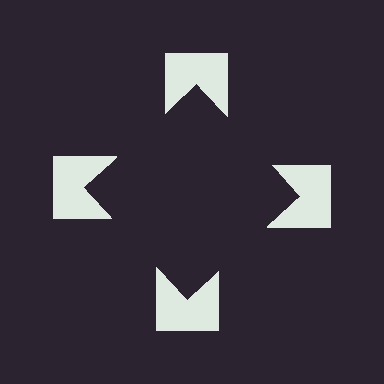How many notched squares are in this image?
There are 4 — one at each vertex of the illusory square.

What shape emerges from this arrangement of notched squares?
An illusory square — its edges are inferred from the aligned wedge cuts in the notched squares, not physically drawn.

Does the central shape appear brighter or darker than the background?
It typically appears slightly darker than the background, even though no actual brightness change is drawn.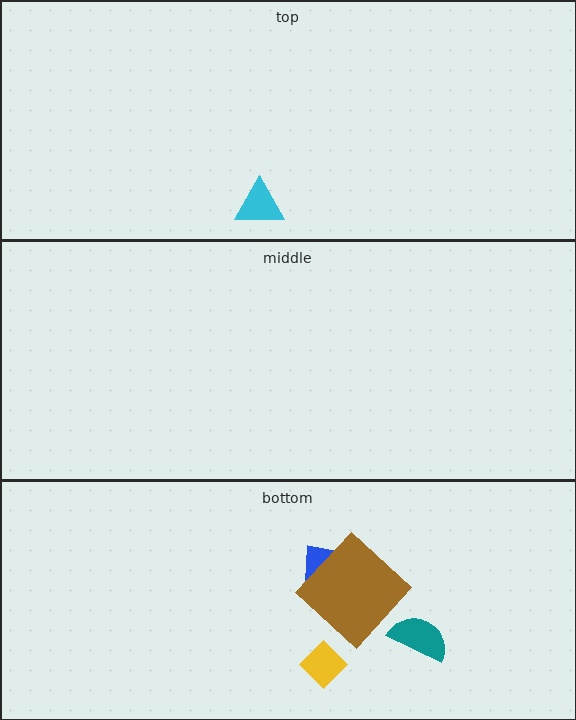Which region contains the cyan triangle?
The top region.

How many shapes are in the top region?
1.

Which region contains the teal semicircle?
The bottom region.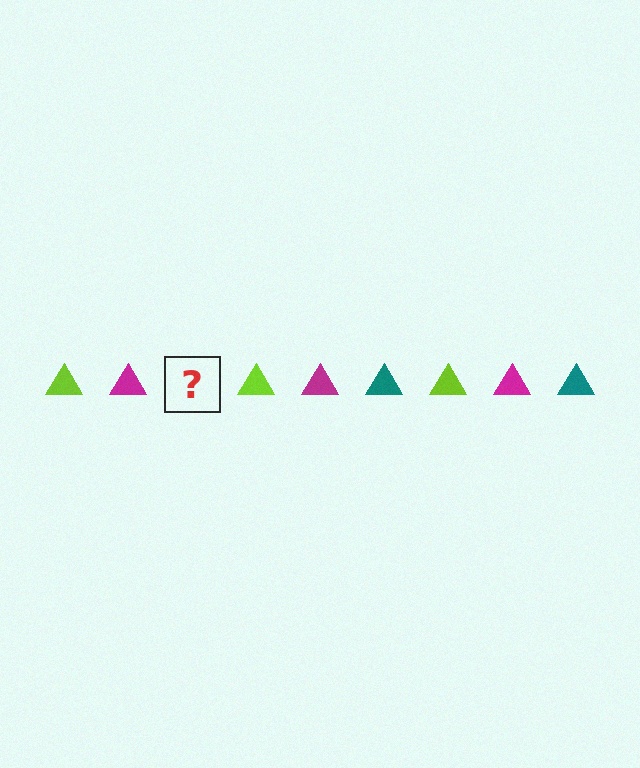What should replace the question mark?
The question mark should be replaced with a teal triangle.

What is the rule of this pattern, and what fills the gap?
The rule is that the pattern cycles through lime, magenta, teal triangles. The gap should be filled with a teal triangle.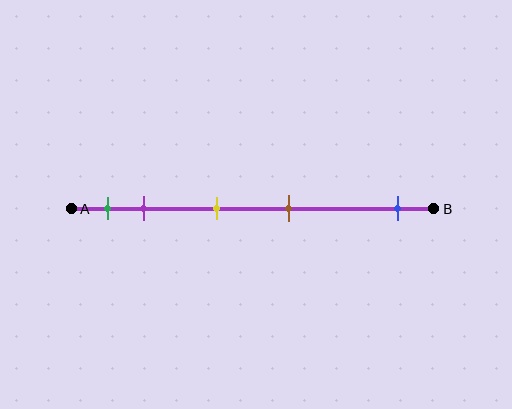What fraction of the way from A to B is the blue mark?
The blue mark is approximately 90% (0.9) of the way from A to B.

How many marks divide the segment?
There are 5 marks dividing the segment.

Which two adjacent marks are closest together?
The green and purple marks are the closest adjacent pair.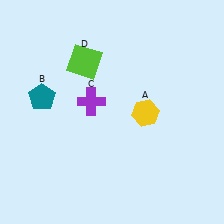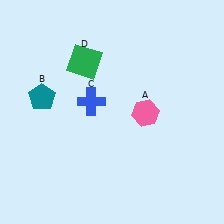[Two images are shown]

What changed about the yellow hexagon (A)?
In Image 1, A is yellow. In Image 2, it changed to pink.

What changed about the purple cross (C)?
In Image 1, C is purple. In Image 2, it changed to blue.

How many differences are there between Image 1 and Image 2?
There are 3 differences between the two images.